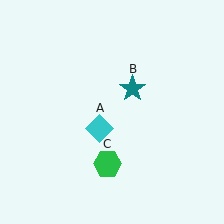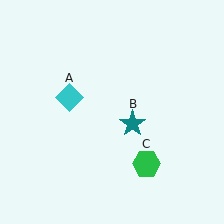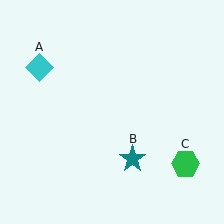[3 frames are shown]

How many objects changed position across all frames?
3 objects changed position: cyan diamond (object A), teal star (object B), green hexagon (object C).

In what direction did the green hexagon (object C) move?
The green hexagon (object C) moved right.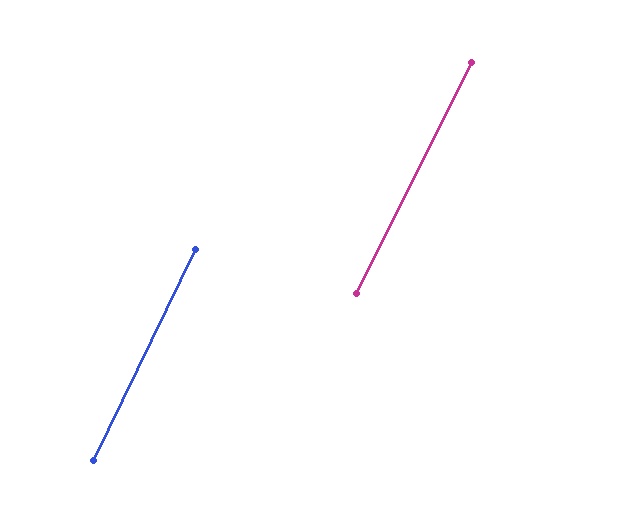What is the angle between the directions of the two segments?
Approximately 0 degrees.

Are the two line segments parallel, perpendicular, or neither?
Parallel — their directions differ by only 0.4°.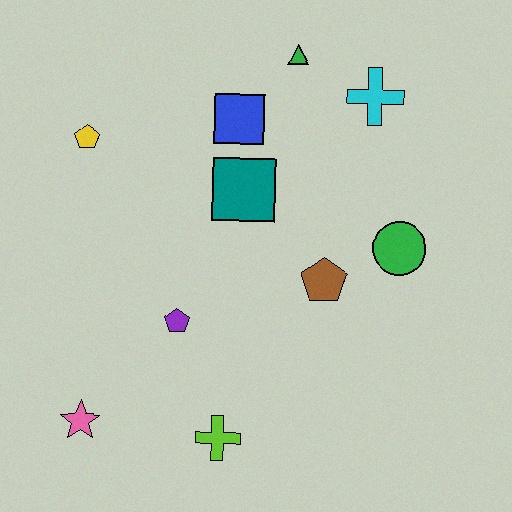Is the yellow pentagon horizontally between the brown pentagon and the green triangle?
No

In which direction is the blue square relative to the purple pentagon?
The blue square is above the purple pentagon.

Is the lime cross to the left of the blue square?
Yes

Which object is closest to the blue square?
The teal square is closest to the blue square.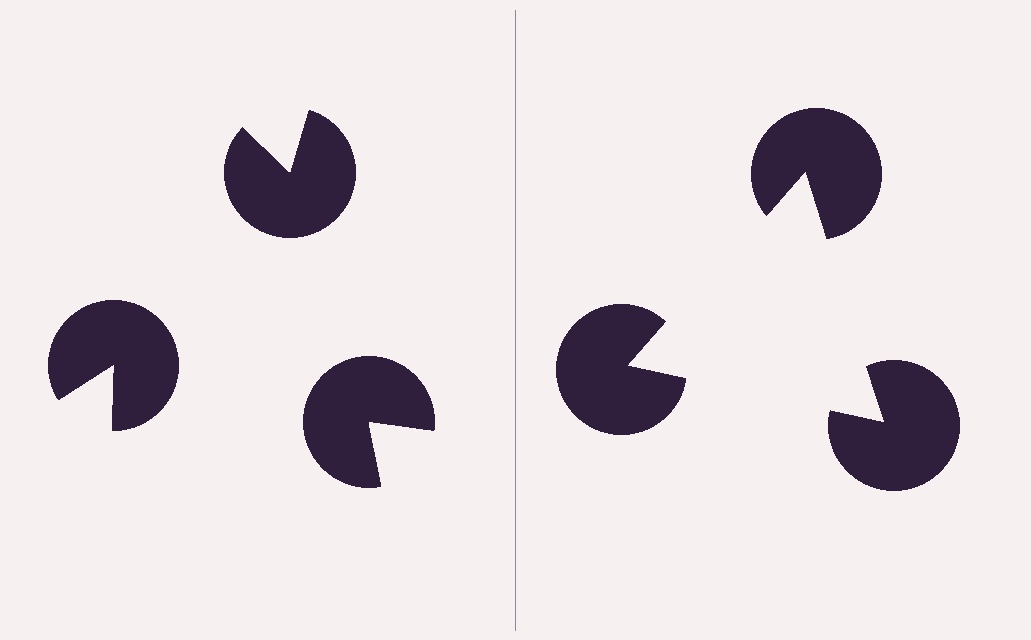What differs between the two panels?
The pac-man discs are positioned identically on both sides; only the wedge orientations differ. On the right they align to a triangle; on the left they are misaligned.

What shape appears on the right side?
An illusory triangle.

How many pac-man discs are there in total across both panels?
6 — 3 on each side.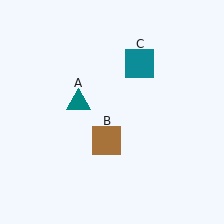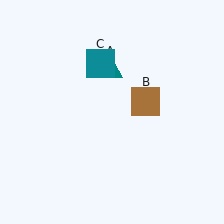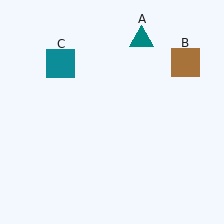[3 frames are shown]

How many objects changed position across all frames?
3 objects changed position: teal triangle (object A), brown square (object B), teal square (object C).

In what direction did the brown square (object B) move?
The brown square (object B) moved up and to the right.